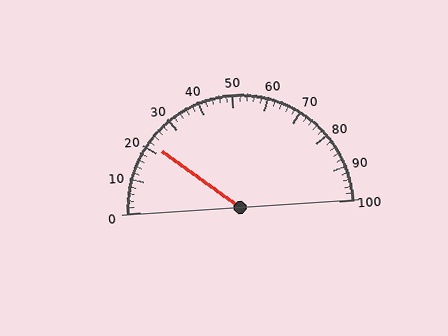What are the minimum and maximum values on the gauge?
The gauge ranges from 0 to 100.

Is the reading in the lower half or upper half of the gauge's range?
The reading is in the lower half of the range (0 to 100).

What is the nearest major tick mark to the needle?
The nearest major tick mark is 20.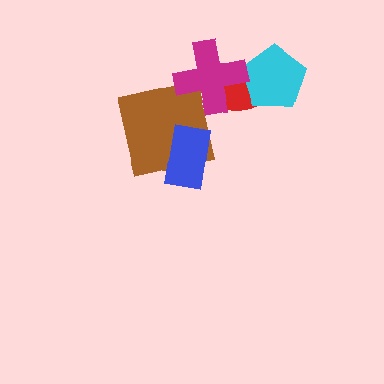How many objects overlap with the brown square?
2 objects overlap with the brown square.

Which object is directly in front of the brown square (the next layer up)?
The magenta cross is directly in front of the brown square.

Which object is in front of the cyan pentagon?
The magenta cross is in front of the cyan pentagon.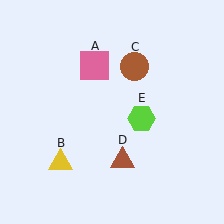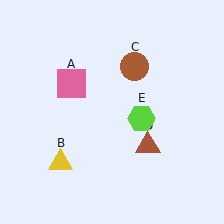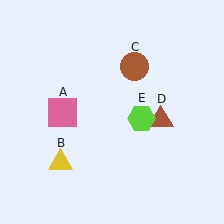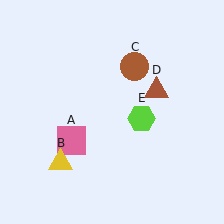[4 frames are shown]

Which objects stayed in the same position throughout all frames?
Yellow triangle (object B) and brown circle (object C) and lime hexagon (object E) remained stationary.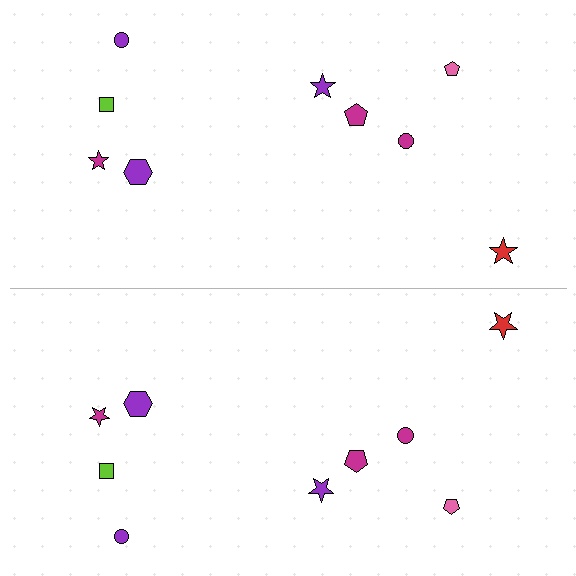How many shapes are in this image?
There are 18 shapes in this image.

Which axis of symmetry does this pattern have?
The pattern has a horizontal axis of symmetry running through the center of the image.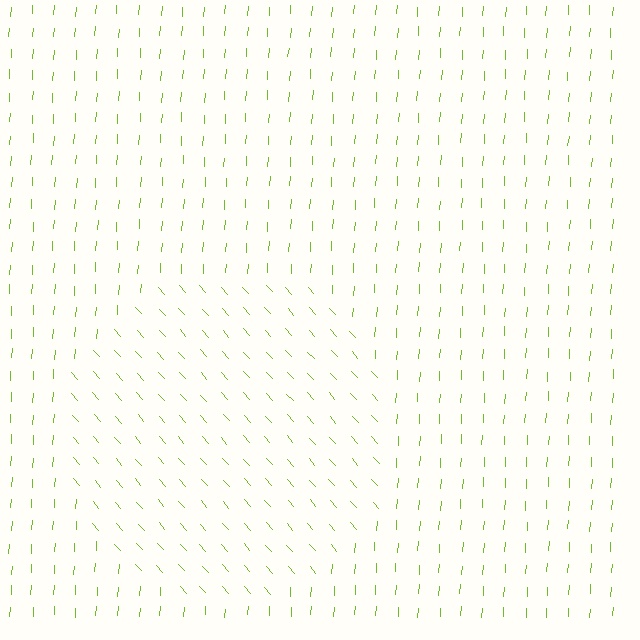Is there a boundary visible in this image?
Yes, there is a texture boundary formed by a change in line orientation.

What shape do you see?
I see a circle.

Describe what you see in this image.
The image is filled with small lime line segments. A circle region in the image has lines oriented differently from the surrounding lines, creating a visible texture boundary.